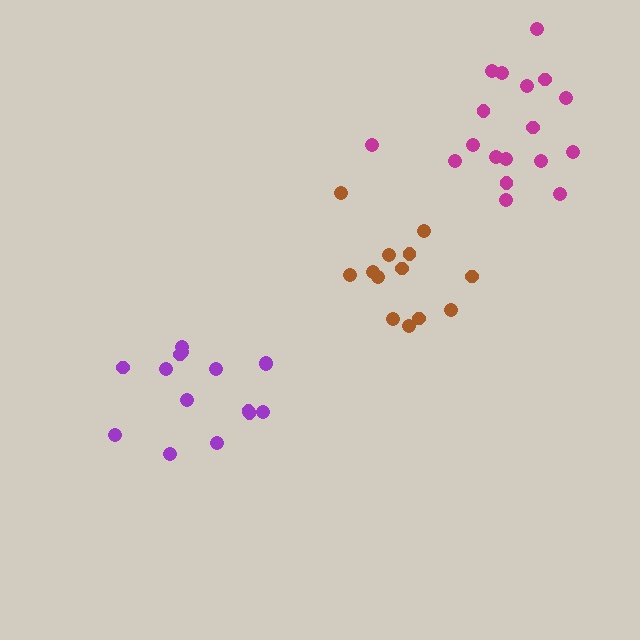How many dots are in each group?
Group 1: 13 dots, Group 2: 18 dots, Group 3: 15 dots (46 total).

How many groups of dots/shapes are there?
There are 3 groups.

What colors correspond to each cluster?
The clusters are colored: brown, magenta, purple.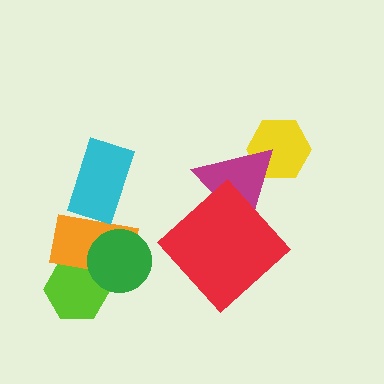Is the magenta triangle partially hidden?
Yes, it is partially covered by another shape.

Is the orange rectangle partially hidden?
Yes, it is partially covered by another shape.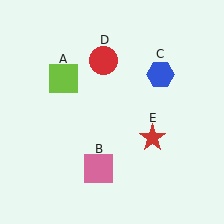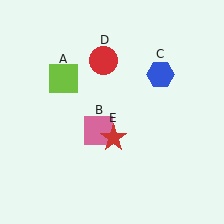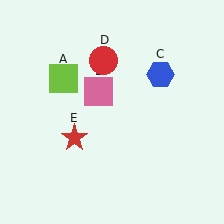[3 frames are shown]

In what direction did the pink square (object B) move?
The pink square (object B) moved up.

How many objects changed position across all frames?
2 objects changed position: pink square (object B), red star (object E).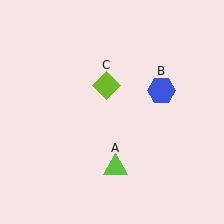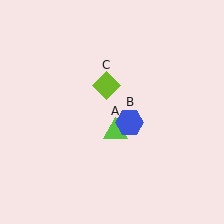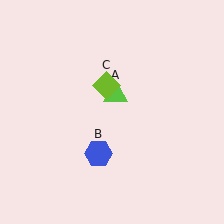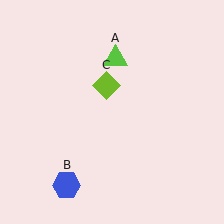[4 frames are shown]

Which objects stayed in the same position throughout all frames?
Lime diamond (object C) remained stationary.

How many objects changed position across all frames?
2 objects changed position: lime triangle (object A), blue hexagon (object B).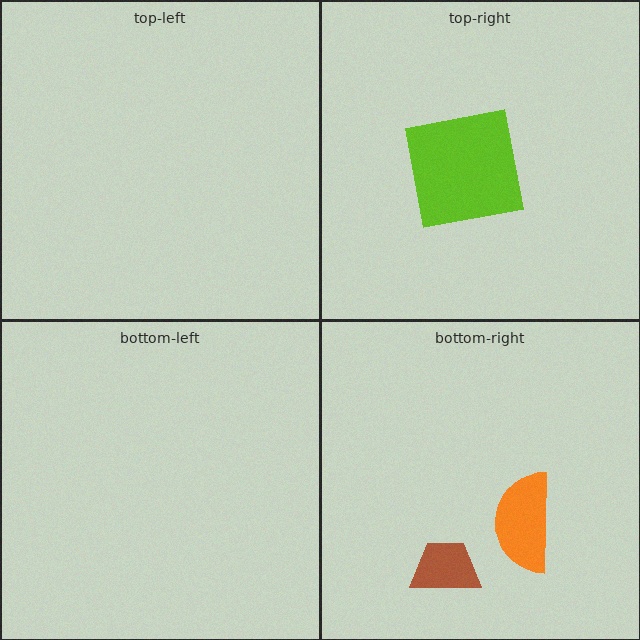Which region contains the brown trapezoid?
The bottom-right region.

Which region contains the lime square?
The top-right region.